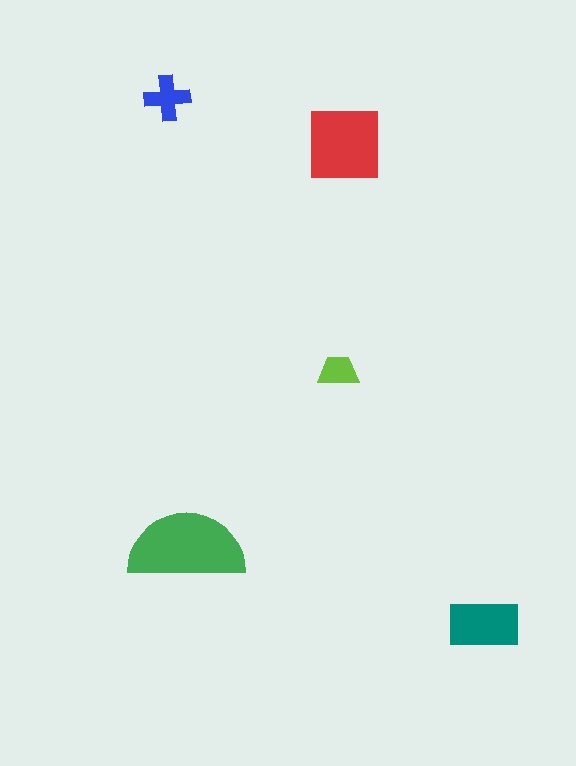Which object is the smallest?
The lime trapezoid.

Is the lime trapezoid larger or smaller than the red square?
Smaller.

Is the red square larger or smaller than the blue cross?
Larger.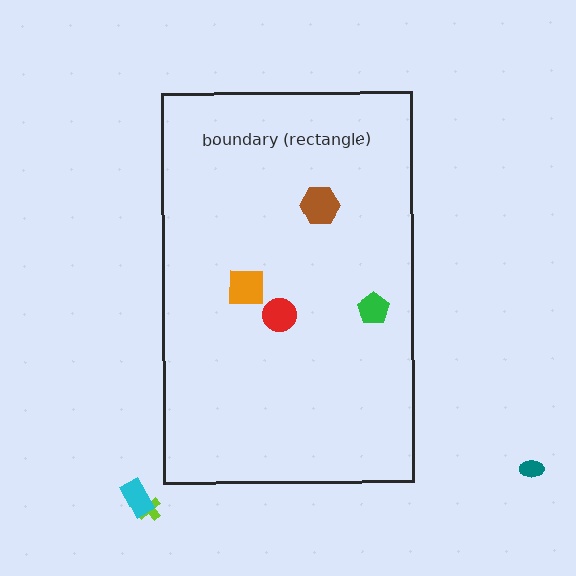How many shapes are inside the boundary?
4 inside, 3 outside.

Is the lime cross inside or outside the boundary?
Outside.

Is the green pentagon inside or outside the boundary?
Inside.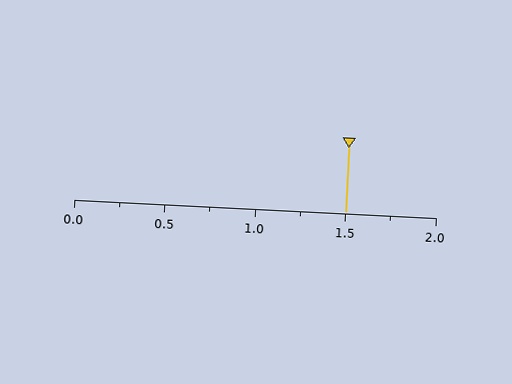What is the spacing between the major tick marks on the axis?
The major ticks are spaced 0.5 apart.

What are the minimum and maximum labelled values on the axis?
The axis runs from 0.0 to 2.0.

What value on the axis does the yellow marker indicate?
The marker indicates approximately 1.5.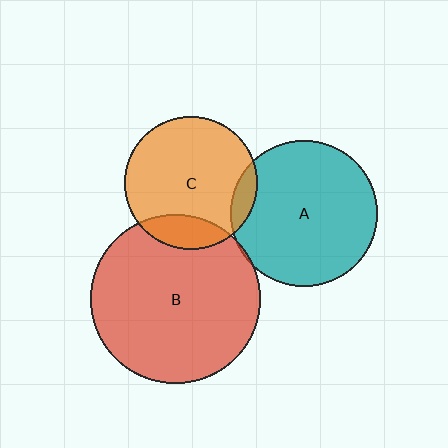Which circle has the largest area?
Circle B (red).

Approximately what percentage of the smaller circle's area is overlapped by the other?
Approximately 15%.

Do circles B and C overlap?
Yes.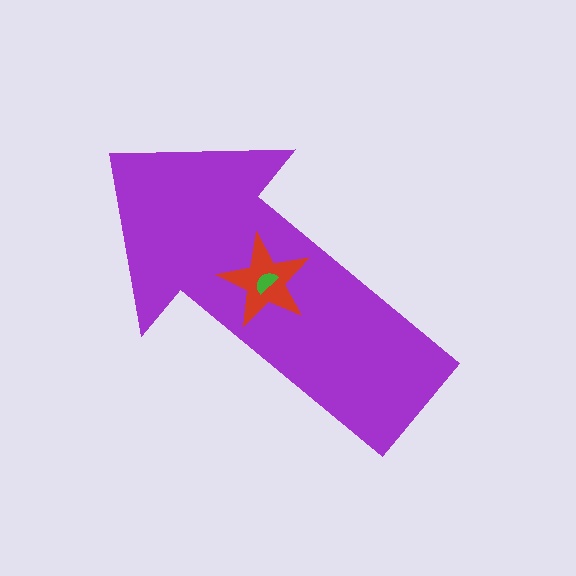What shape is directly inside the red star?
The green semicircle.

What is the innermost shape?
The green semicircle.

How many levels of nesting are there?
3.